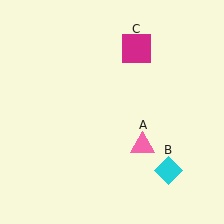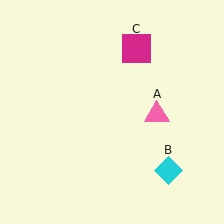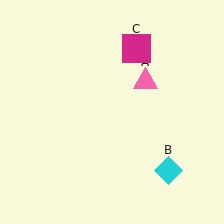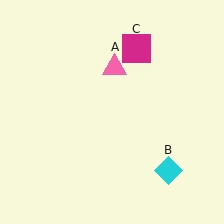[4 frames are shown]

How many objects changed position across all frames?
1 object changed position: pink triangle (object A).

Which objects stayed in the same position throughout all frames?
Cyan diamond (object B) and magenta square (object C) remained stationary.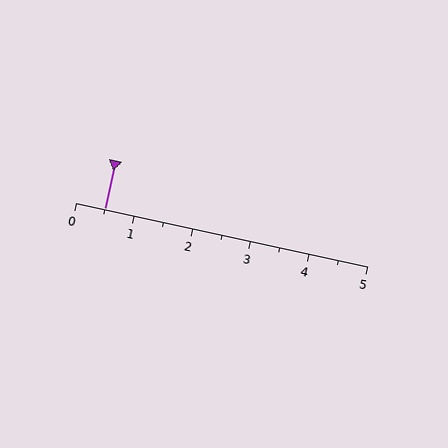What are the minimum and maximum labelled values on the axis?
The axis runs from 0 to 5.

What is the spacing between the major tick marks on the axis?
The major ticks are spaced 1 apart.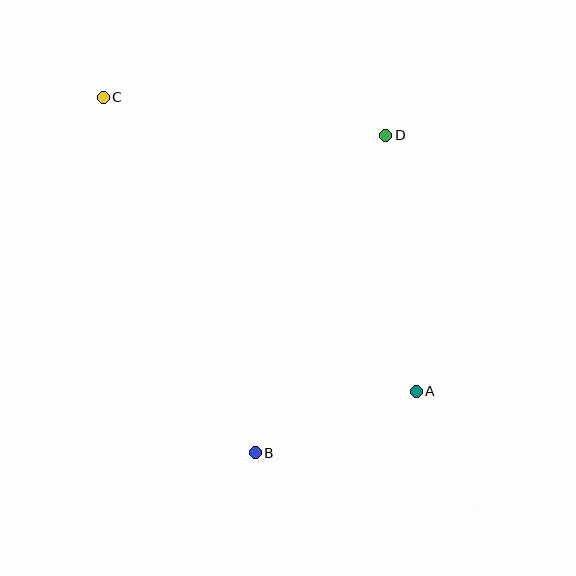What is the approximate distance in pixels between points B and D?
The distance between B and D is approximately 343 pixels.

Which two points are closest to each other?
Points A and B are closest to each other.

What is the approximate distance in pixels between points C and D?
The distance between C and D is approximately 285 pixels.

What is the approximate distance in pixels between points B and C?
The distance between B and C is approximately 387 pixels.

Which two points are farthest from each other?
Points A and C are farthest from each other.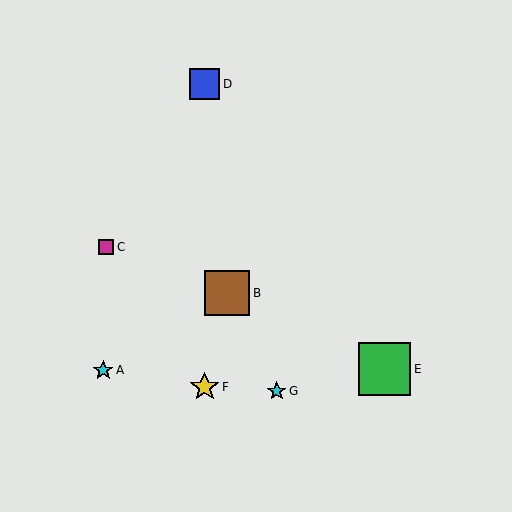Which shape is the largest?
The green square (labeled E) is the largest.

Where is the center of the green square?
The center of the green square is at (384, 369).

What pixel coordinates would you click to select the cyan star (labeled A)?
Click at (103, 370) to select the cyan star A.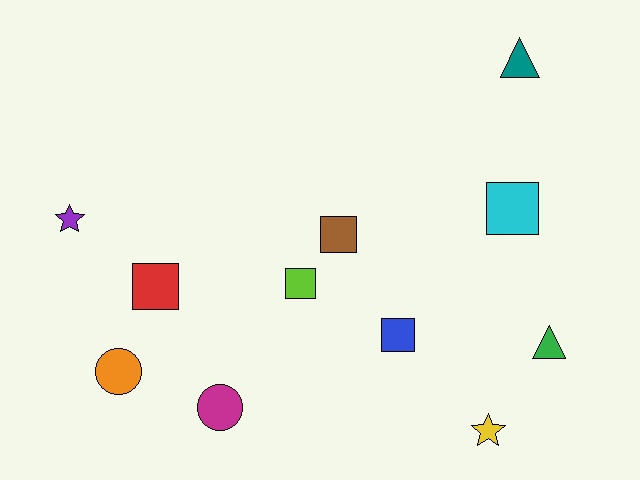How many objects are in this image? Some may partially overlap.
There are 11 objects.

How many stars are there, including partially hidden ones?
There are 2 stars.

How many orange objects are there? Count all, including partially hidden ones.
There is 1 orange object.